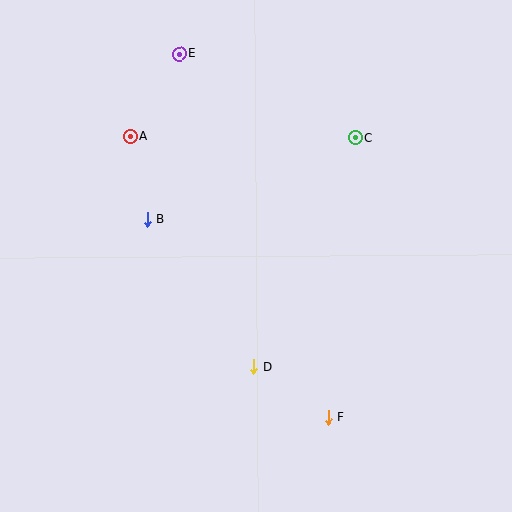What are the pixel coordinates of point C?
Point C is at (356, 138).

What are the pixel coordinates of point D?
Point D is at (254, 367).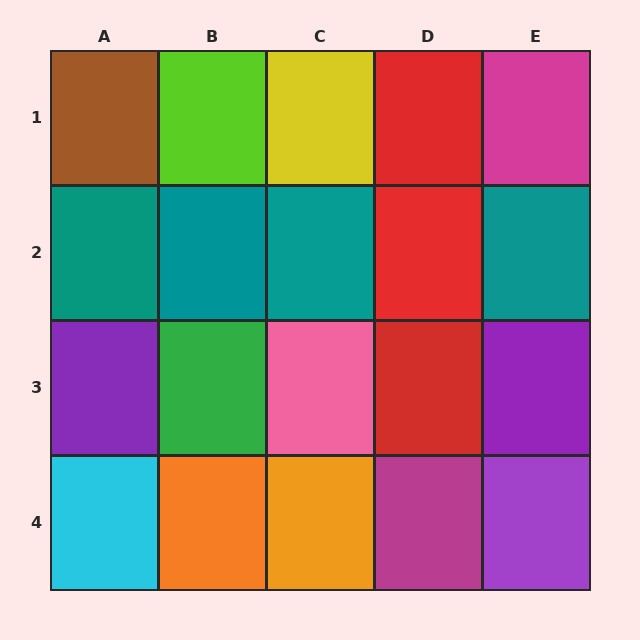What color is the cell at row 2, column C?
Teal.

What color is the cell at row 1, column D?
Red.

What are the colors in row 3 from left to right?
Purple, green, pink, red, purple.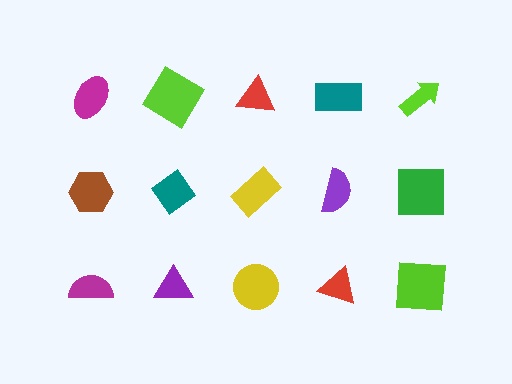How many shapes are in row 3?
5 shapes.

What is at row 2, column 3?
A yellow rectangle.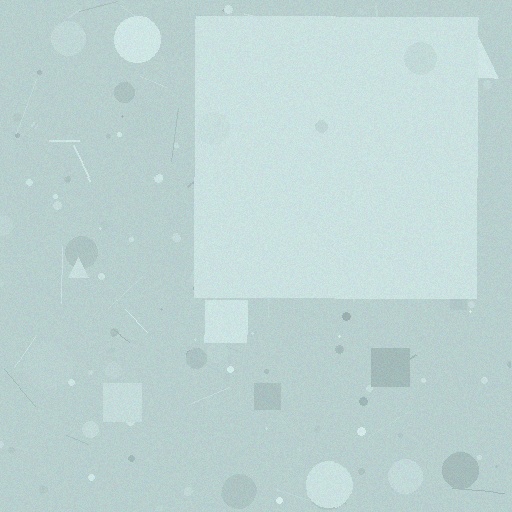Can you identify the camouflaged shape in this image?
The camouflaged shape is a square.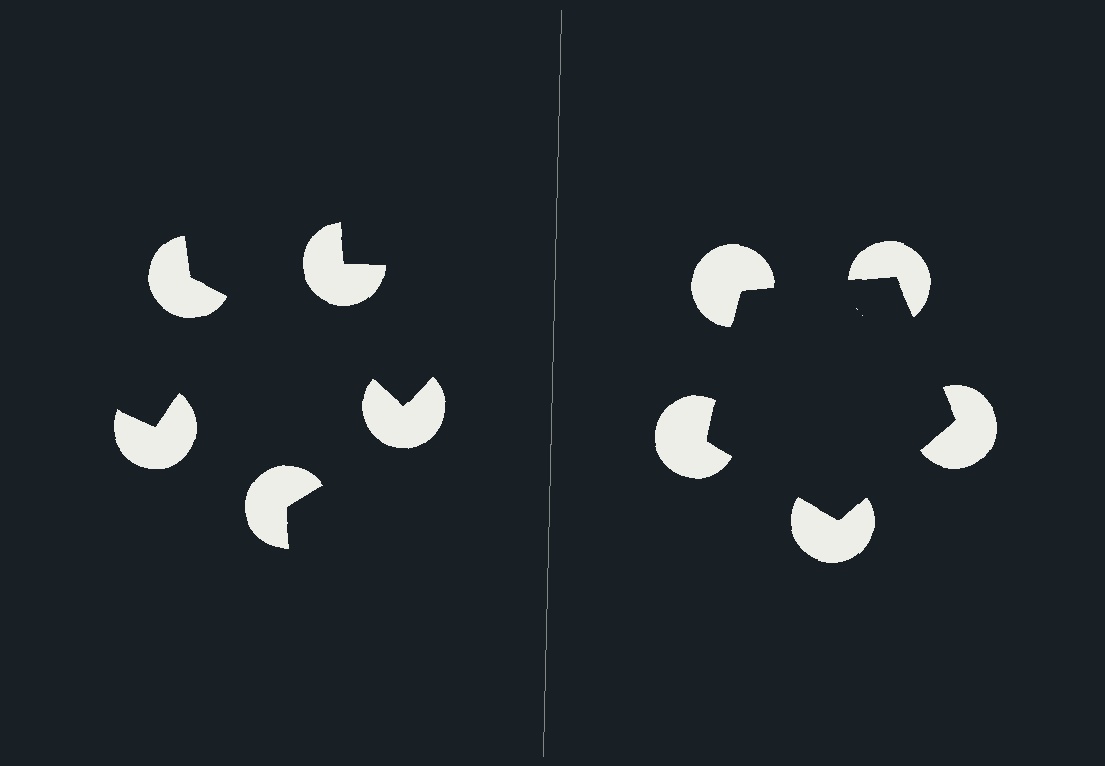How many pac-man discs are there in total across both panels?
10 — 5 on each side.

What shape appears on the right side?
An illusory pentagon.